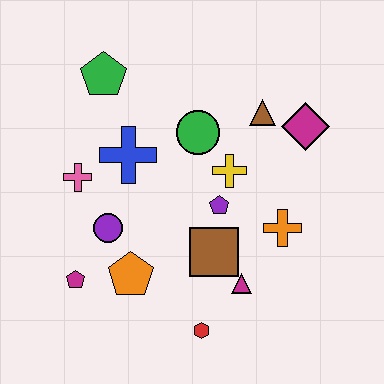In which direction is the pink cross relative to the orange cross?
The pink cross is to the left of the orange cross.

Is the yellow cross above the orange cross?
Yes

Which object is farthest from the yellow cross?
The magenta pentagon is farthest from the yellow cross.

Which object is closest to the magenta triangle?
The brown square is closest to the magenta triangle.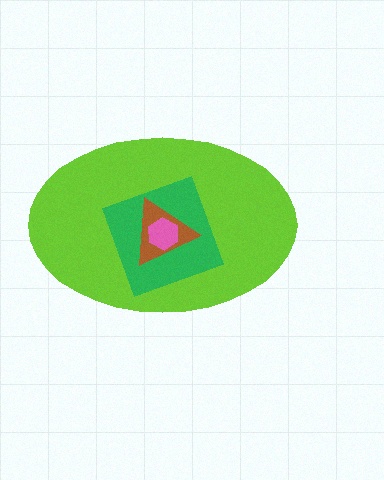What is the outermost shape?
The lime ellipse.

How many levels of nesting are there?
4.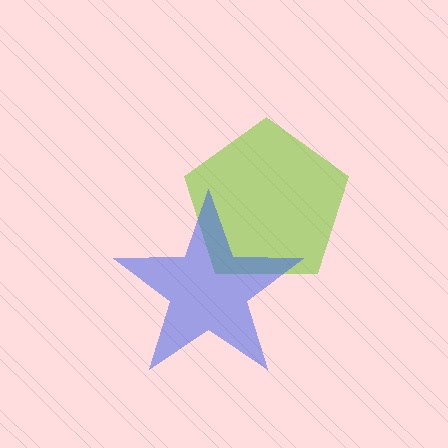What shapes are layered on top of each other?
The layered shapes are: a lime pentagon, a blue star.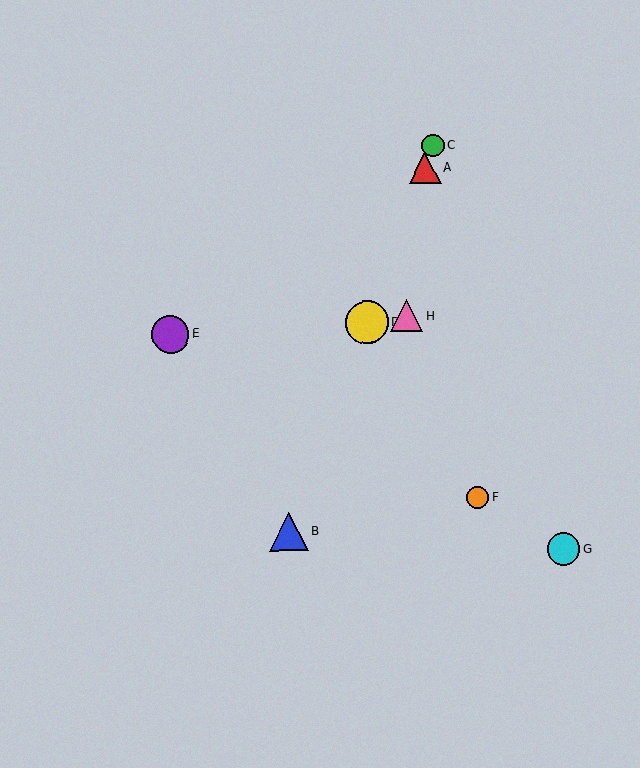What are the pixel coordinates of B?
Object B is at (289, 532).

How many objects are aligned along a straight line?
4 objects (A, B, C, D) are aligned along a straight line.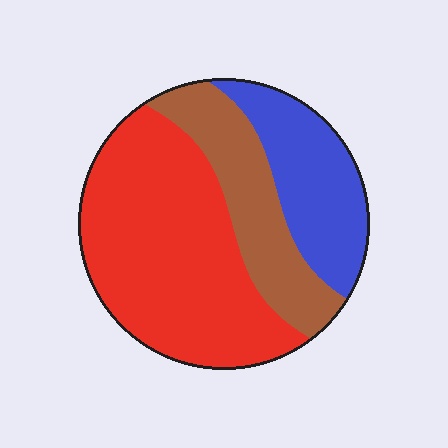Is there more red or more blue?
Red.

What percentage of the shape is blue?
Blue takes up about one quarter (1/4) of the shape.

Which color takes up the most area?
Red, at roughly 55%.